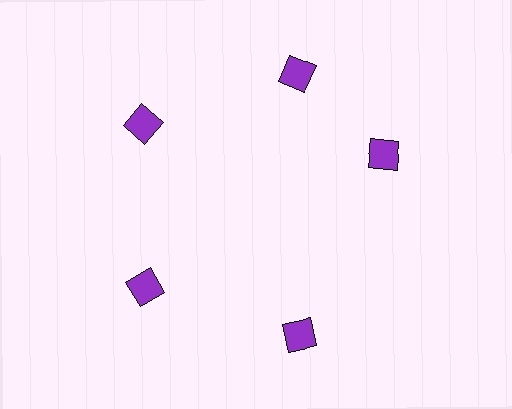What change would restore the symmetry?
The symmetry would be restored by rotating it back into even spacing with its neighbors so that all 5 squares sit at equal angles and equal distance from the center.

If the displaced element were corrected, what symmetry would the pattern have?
It would have 5-fold rotational symmetry — the pattern would map onto itself every 72 degrees.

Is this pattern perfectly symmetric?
No. The 5 purple squares are arranged in a ring, but one element near the 3 o'clock position is rotated out of alignment along the ring, breaking the 5-fold rotational symmetry.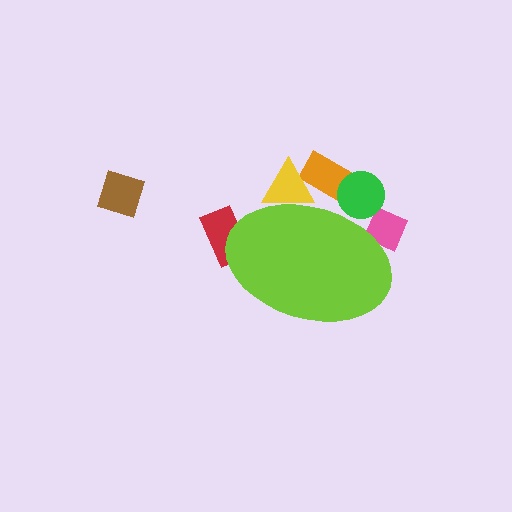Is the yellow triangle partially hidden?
Yes, the yellow triangle is partially hidden behind the lime ellipse.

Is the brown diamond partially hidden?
No, the brown diamond is fully visible.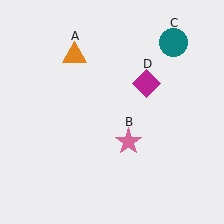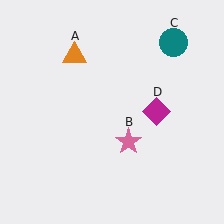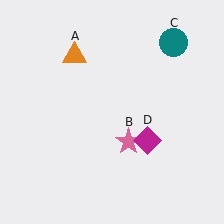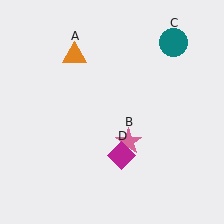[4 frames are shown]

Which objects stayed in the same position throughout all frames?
Orange triangle (object A) and pink star (object B) and teal circle (object C) remained stationary.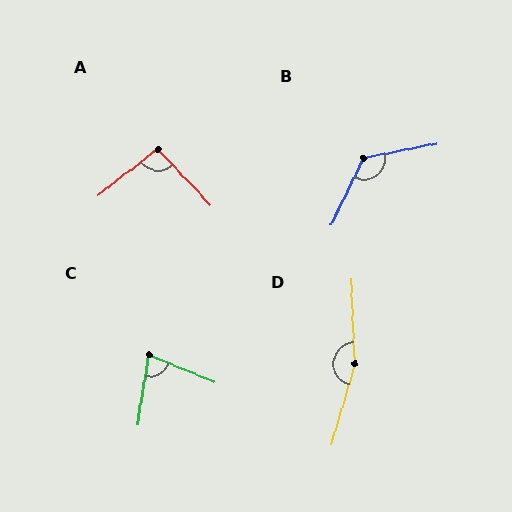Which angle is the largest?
D, at approximately 162 degrees.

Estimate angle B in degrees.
Approximately 127 degrees.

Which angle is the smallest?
C, at approximately 77 degrees.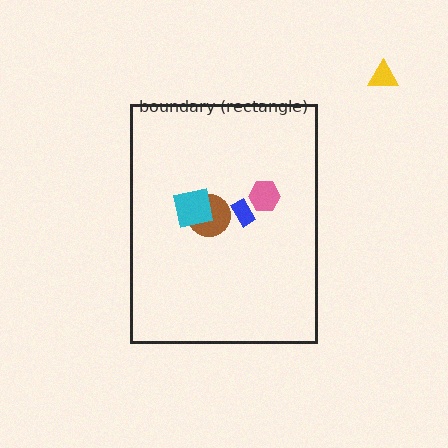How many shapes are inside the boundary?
4 inside, 1 outside.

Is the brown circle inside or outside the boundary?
Inside.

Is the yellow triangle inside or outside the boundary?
Outside.